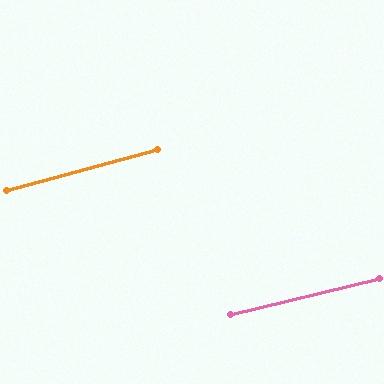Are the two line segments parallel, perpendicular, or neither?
Parallel — their directions differ by only 1.7°.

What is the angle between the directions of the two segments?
Approximately 2 degrees.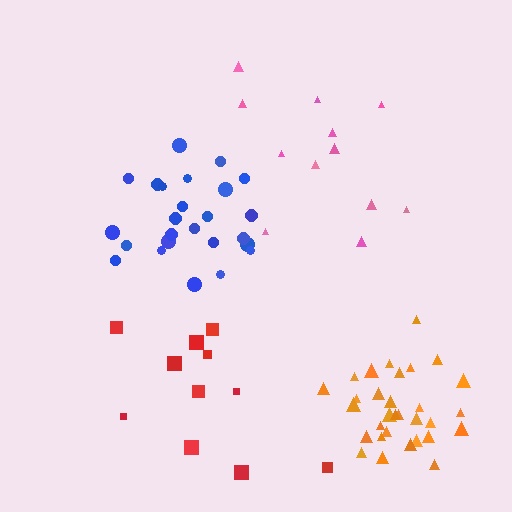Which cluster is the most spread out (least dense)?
Pink.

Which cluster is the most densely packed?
Orange.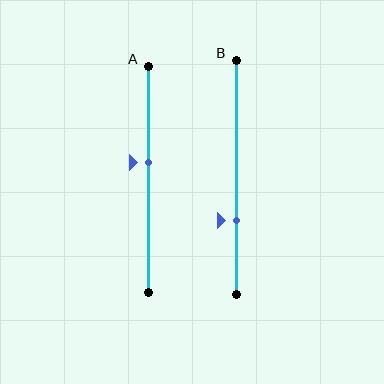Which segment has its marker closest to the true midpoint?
Segment A has its marker closest to the true midpoint.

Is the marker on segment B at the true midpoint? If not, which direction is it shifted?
No, the marker on segment B is shifted downward by about 19% of the segment length.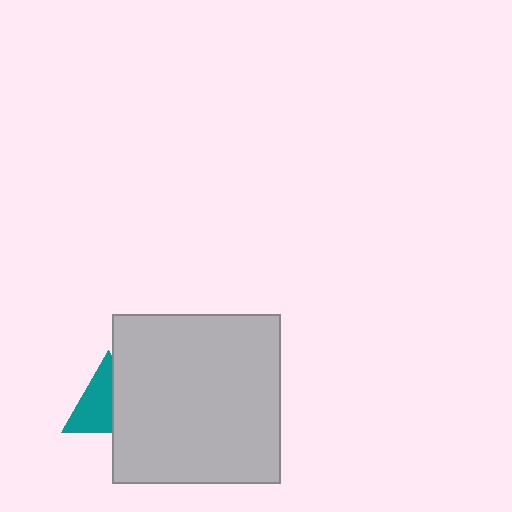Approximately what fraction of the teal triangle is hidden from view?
Roughly 44% of the teal triangle is hidden behind the light gray square.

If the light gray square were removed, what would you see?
You would see the complete teal triangle.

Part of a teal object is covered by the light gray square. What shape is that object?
It is a triangle.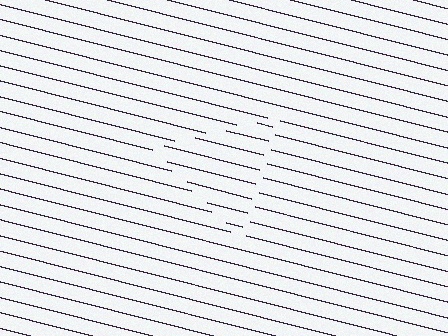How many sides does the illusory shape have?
3 sides — the line-ends trace a triangle.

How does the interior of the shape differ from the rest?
The interior of the shape contains the same grating, shifted by half a period — the contour is defined by the phase discontinuity where line-ends from the inner and outer gratings abut.